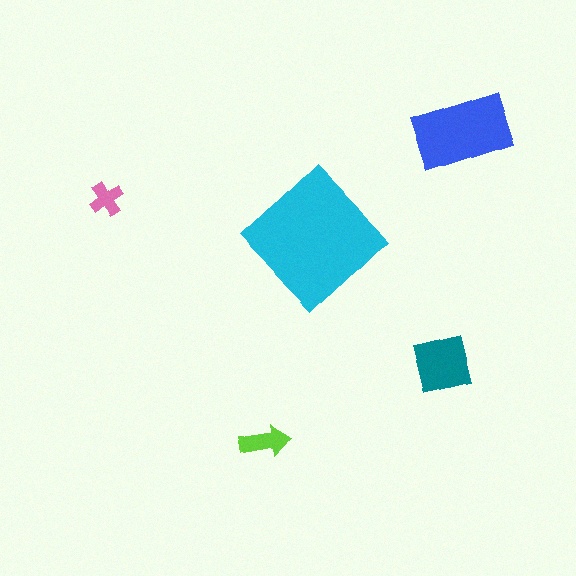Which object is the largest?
The cyan diamond.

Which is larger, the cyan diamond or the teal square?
The cyan diamond.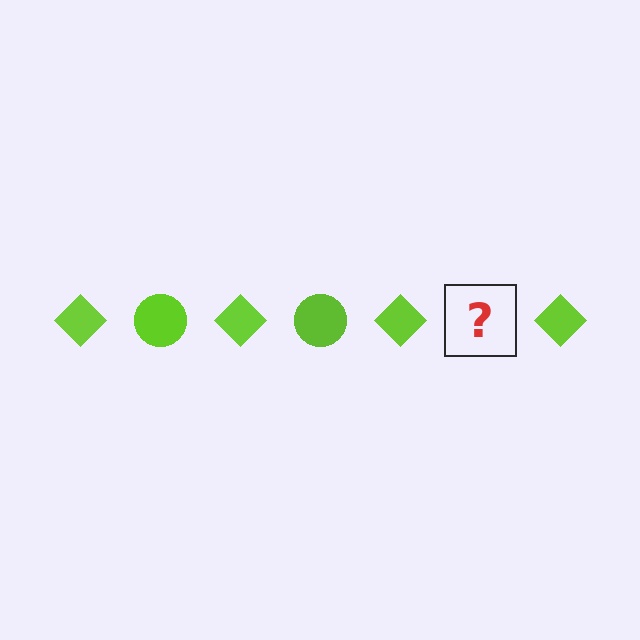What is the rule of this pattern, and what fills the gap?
The rule is that the pattern cycles through diamond, circle shapes in lime. The gap should be filled with a lime circle.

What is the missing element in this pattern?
The missing element is a lime circle.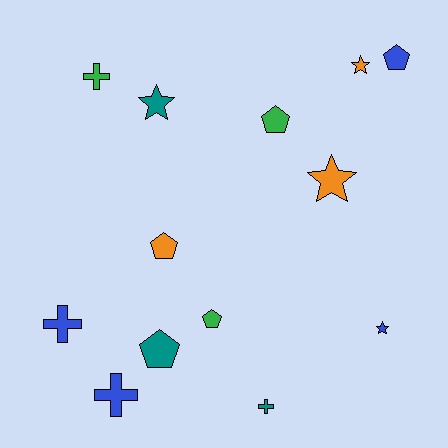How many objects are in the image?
There are 13 objects.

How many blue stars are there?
There is 1 blue star.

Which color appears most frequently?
Blue, with 4 objects.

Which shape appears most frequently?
Pentagon, with 5 objects.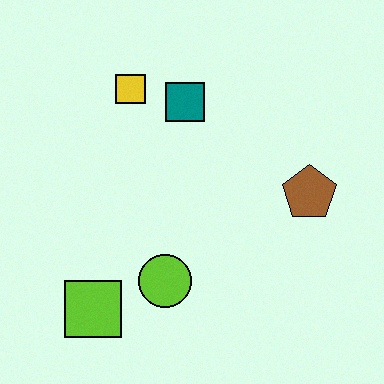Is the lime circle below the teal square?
Yes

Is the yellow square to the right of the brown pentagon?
No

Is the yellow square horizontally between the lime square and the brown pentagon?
Yes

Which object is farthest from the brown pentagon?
The lime square is farthest from the brown pentagon.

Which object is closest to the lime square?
The lime circle is closest to the lime square.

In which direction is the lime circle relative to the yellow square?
The lime circle is below the yellow square.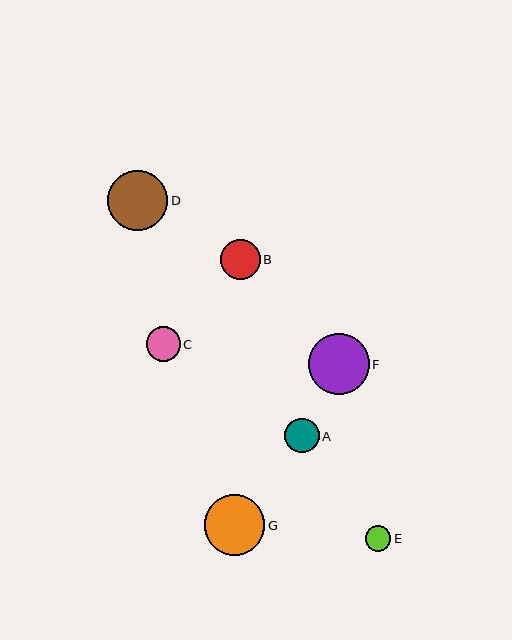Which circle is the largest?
Circle F is the largest with a size of approximately 61 pixels.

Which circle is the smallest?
Circle E is the smallest with a size of approximately 26 pixels.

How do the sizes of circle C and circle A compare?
Circle C and circle A are approximately the same size.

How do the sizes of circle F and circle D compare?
Circle F and circle D are approximately the same size.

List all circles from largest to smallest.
From largest to smallest: F, D, G, B, C, A, E.